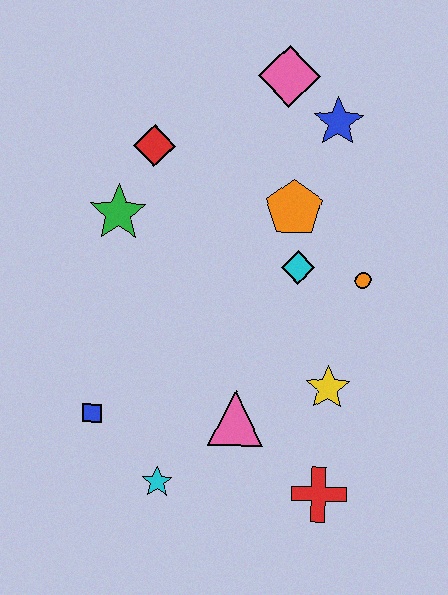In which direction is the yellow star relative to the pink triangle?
The yellow star is to the right of the pink triangle.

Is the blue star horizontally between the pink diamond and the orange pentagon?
No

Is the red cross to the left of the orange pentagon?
No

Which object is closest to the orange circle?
The cyan diamond is closest to the orange circle.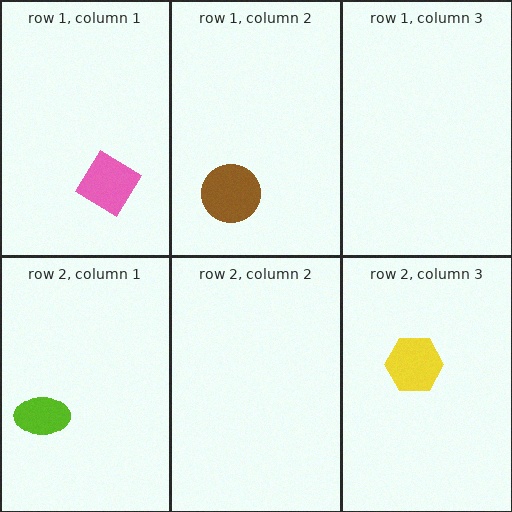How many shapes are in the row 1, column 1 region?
1.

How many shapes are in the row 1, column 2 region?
1.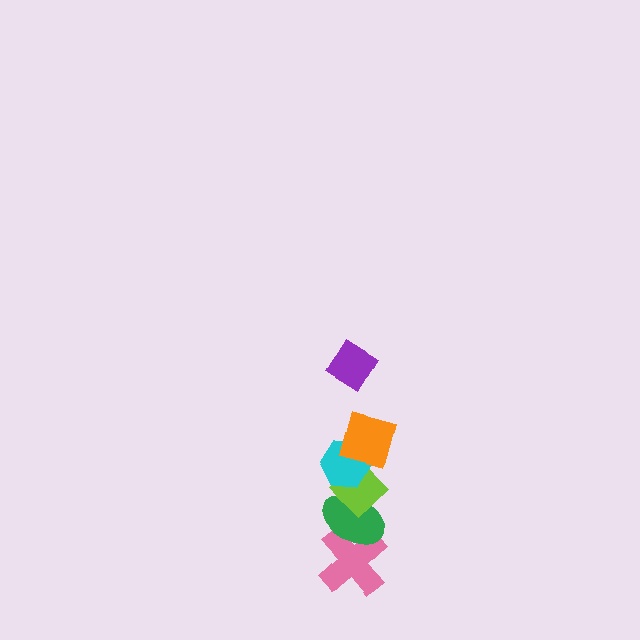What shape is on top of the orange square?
The purple diamond is on top of the orange square.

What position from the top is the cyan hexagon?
The cyan hexagon is 3rd from the top.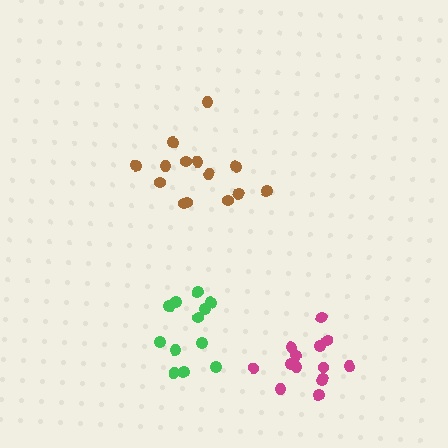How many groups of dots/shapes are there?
There are 3 groups.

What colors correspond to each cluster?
The clusters are colored: magenta, brown, green.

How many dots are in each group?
Group 1: 14 dots, Group 2: 14 dots, Group 3: 12 dots (40 total).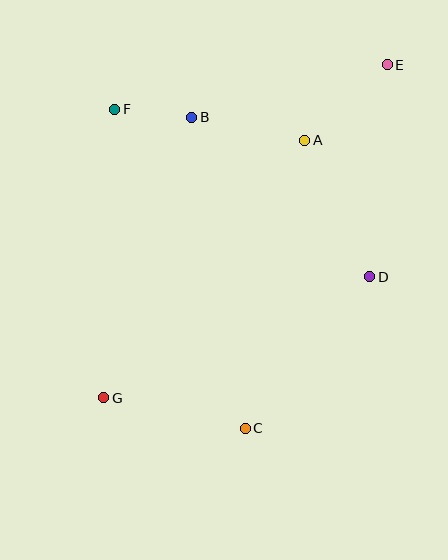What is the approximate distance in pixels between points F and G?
The distance between F and G is approximately 288 pixels.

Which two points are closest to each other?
Points B and F are closest to each other.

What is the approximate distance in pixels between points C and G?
The distance between C and G is approximately 145 pixels.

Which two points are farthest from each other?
Points E and G are farthest from each other.